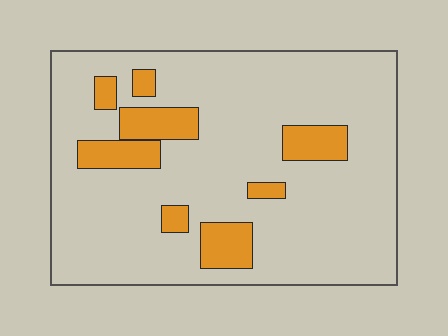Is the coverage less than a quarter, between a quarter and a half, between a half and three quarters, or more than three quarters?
Less than a quarter.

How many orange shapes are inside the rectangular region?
8.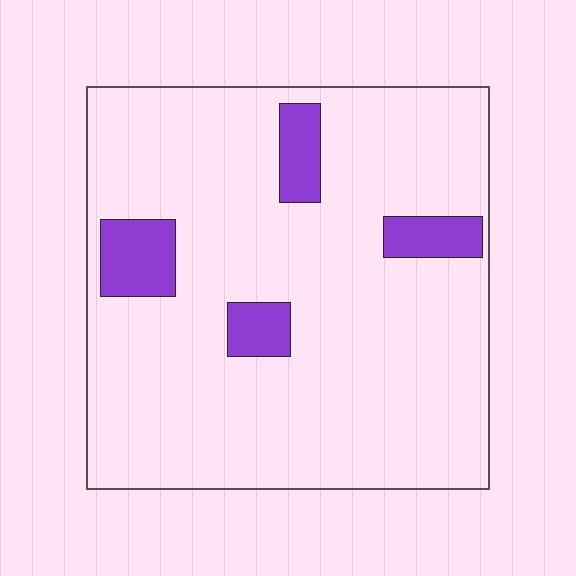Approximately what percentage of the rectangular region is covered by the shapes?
Approximately 10%.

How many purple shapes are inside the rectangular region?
4.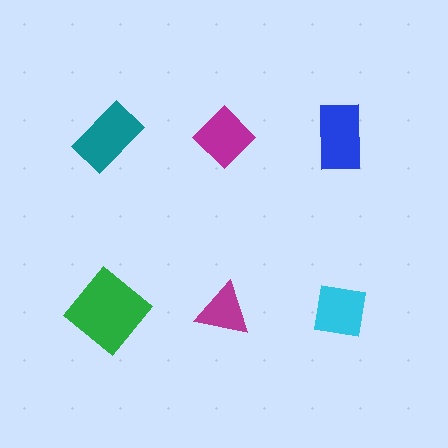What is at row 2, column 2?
A magenta triangle.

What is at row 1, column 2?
A magenta diamond.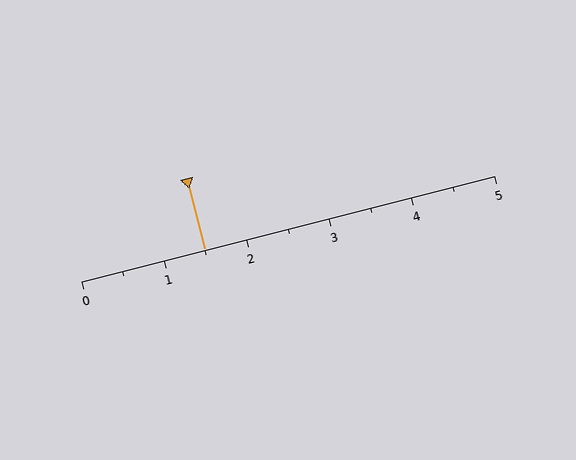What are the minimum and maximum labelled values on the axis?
The axis runs from 0 to 5.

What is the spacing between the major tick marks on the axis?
The major ticks are spaced 1 apart.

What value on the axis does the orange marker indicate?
The marker indicates approximately 1.5.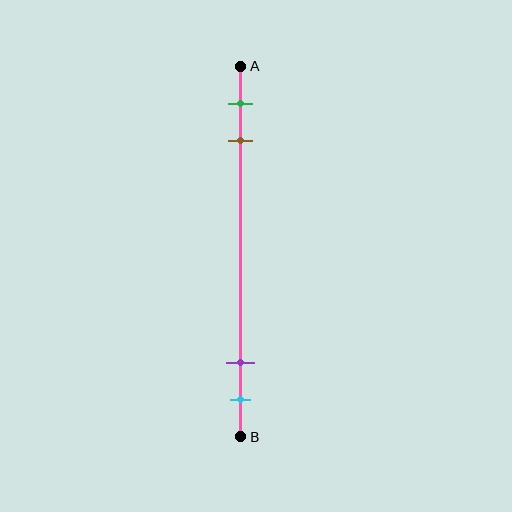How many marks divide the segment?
There are 4 marks dividing the segment.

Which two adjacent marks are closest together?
The purple and cyan marks are the closest adjacent pair.